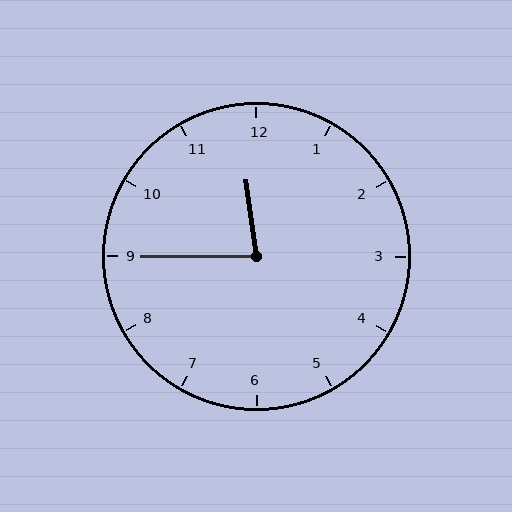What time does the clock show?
11:45.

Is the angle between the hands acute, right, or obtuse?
It is acute.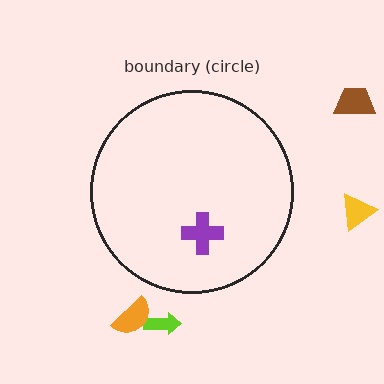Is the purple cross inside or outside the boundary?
Inside.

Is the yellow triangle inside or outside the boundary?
Outside.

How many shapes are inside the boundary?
1 inside, 4 outside.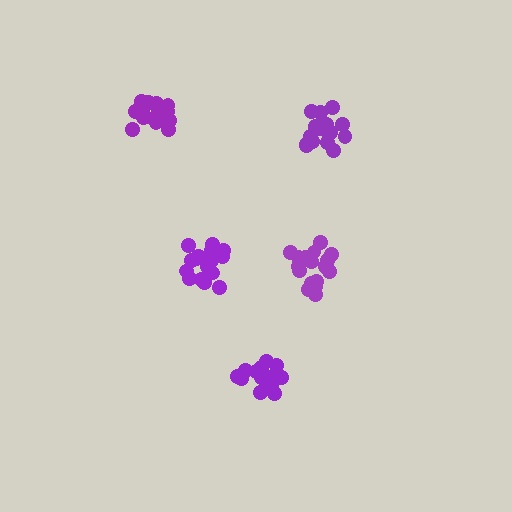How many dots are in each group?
Group 1: 18 dots, Group 2: 19 dots, Group 3: 17 dots, Group 4: 18 dots, Group 5: 17 dots (89 total).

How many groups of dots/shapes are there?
There are 5 groups.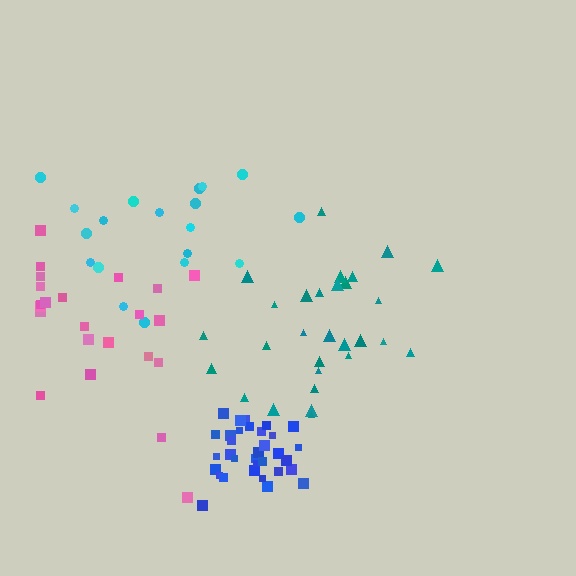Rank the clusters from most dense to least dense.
blue, teal, cyan, pink.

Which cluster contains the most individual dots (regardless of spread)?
Blue (33).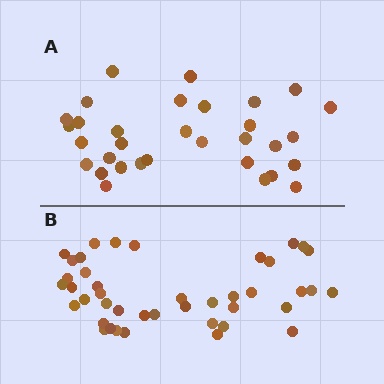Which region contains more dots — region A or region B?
Region B (the bottom region) has more dots.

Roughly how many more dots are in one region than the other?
Region B has roughly 10 or so more dots than region A.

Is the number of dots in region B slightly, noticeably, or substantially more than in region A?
Region B has noticeably more, but not dramatically so. The ratio is roughly 1.3 to 1.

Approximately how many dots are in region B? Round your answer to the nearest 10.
About 40 dots. (The exact count is 42, which rounds to 40.)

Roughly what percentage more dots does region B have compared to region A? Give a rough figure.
About 30% more.